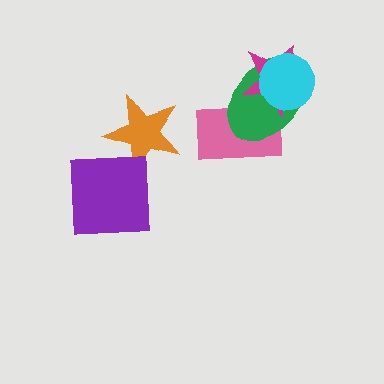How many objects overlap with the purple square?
1 object overlaps with the purple square.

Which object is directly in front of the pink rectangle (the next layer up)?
The green ellipse is directly in front of the pink rectangle.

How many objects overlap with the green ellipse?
3 objects overlap with the green ellipse.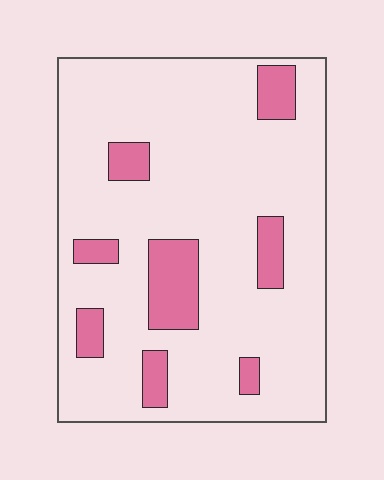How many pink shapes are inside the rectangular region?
8.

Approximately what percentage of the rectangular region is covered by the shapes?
Approximately 15%.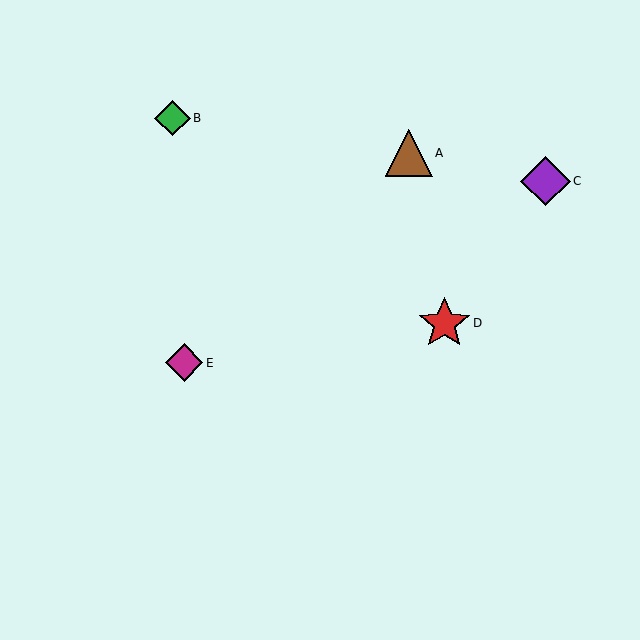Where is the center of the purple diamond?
The center of the purple diamond is at (545, 181).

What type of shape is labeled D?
Shape D is a red star.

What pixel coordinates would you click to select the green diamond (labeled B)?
Click at (172, 118) to select the green diamond B.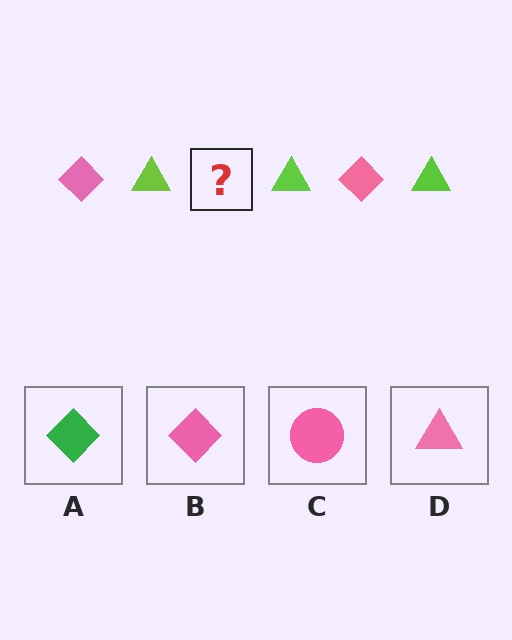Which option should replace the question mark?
Option B.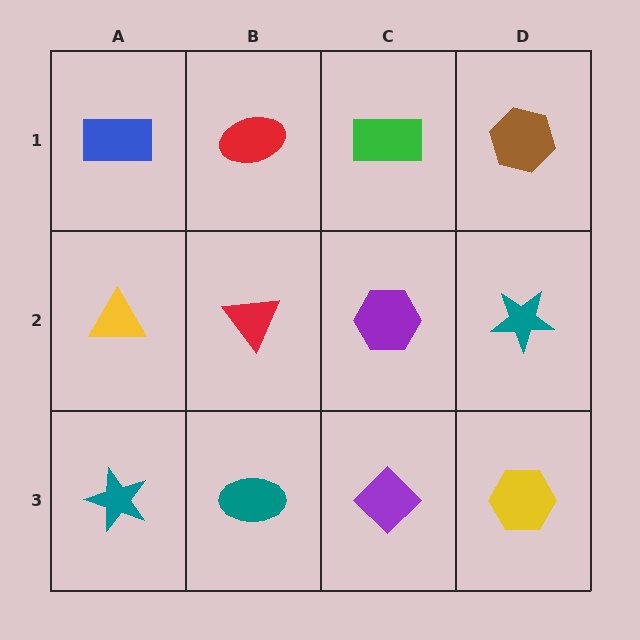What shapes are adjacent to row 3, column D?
A teal star (row 2, column D), a purple diamond (row 3, column C).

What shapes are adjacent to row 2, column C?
A green rectangle (row 1, column C), a purple diamond (row 3, column C), a red triangle (row 2, column B), a teal star (row 2, column D).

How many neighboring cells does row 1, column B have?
3.